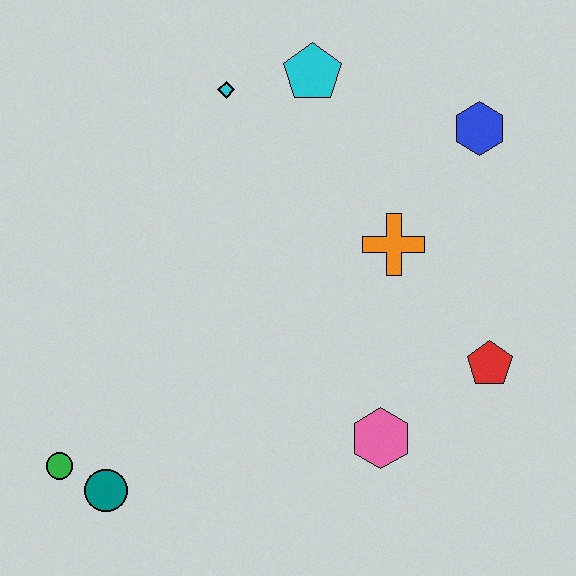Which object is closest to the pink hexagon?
The red pentagon is closest to the pink hexagon.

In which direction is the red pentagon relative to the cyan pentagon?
The red pentagon is below the cyan pentagon.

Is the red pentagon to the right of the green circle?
Yes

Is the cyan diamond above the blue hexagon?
Yes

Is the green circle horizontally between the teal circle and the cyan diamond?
No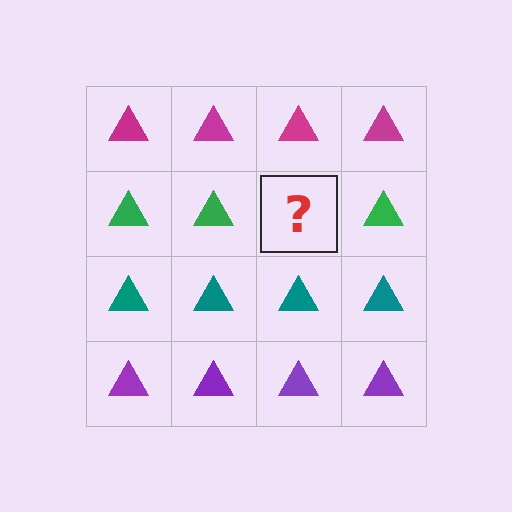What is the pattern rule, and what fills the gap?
The rule is that each row has a consistent color. The gap should be filled with a green triangle.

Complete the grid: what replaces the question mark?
The question mark should be replaced with a green triangle.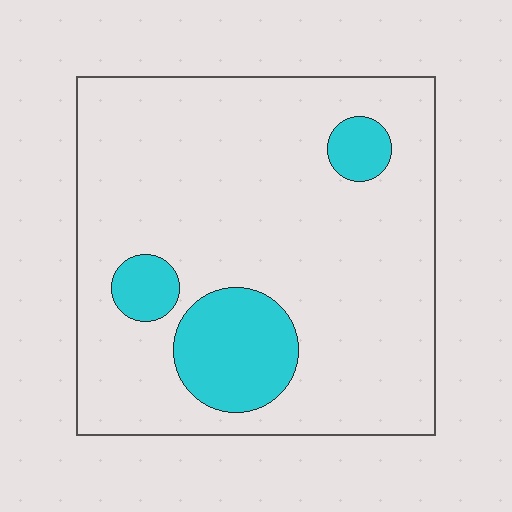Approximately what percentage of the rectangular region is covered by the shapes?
Approximately 15%.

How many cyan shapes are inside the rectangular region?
3.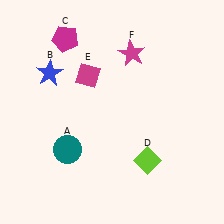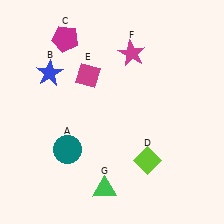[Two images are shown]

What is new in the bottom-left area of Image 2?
A green triangle (G) was added in the bottom-left area of Image 2.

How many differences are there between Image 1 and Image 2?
There is 1 difference between the two images.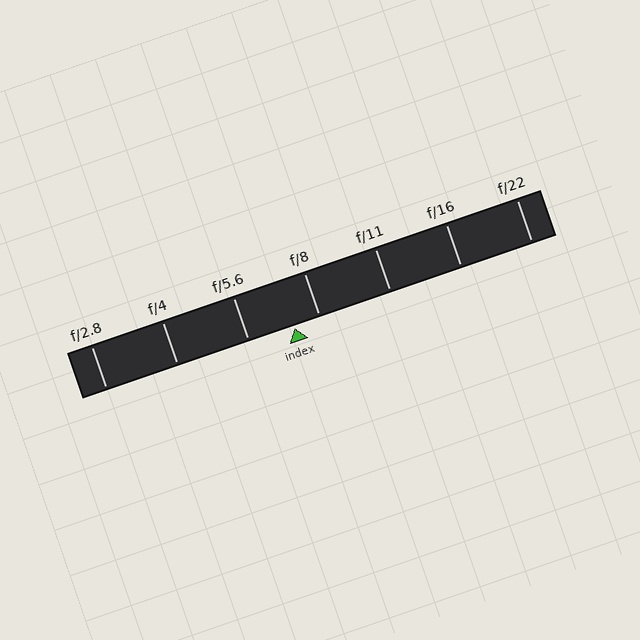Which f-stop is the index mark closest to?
The index mark is closest to f/8.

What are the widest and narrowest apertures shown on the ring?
The widest aperture shown is f/2.8 and the narrowest is f/22.